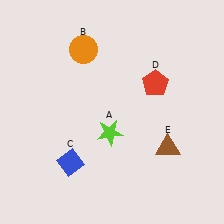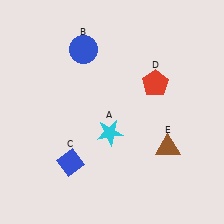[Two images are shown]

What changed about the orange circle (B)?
In Image 1, B is orange. In Image 2, it changed to blue.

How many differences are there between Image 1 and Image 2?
There are 2 differences between the two images.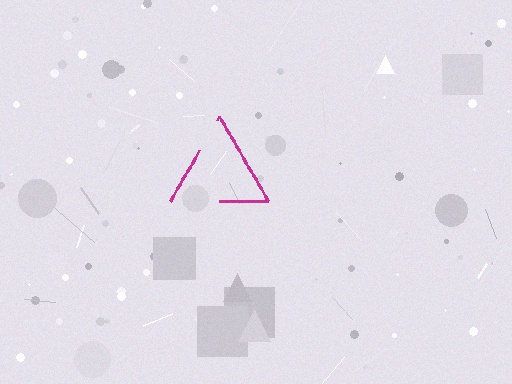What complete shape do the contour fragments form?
The contour fragments form a triangle.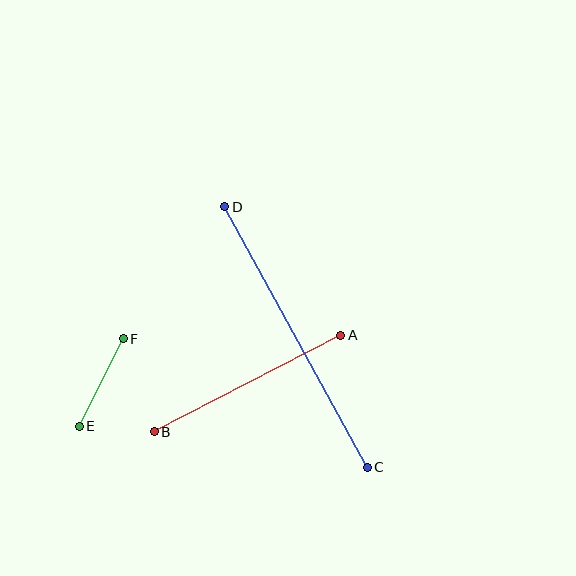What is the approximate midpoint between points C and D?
The midpoint is at approximately (296, 337) pixels.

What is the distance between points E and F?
The distance is approximately 98 pixels.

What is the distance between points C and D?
The distance is approximately 297 pixels.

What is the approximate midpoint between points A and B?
The midpoint is at approximately (248, 384) pixels.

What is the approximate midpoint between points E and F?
The midpoint is at approximately (101, 382) pixels.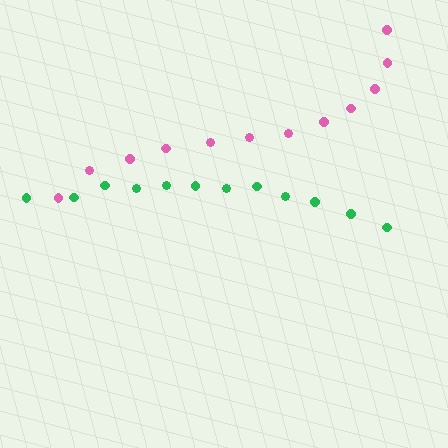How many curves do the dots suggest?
There are 2 distinct paths.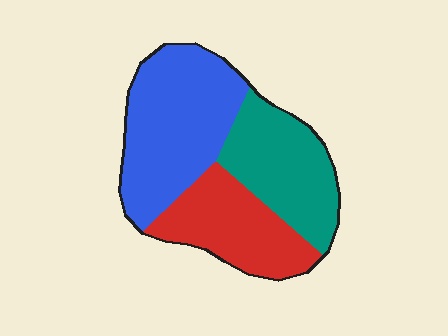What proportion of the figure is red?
Red takes up about one quarter (1/4) of the figure.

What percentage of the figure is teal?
Teal covers roughly 30% of the figure.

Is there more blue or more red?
Blue.